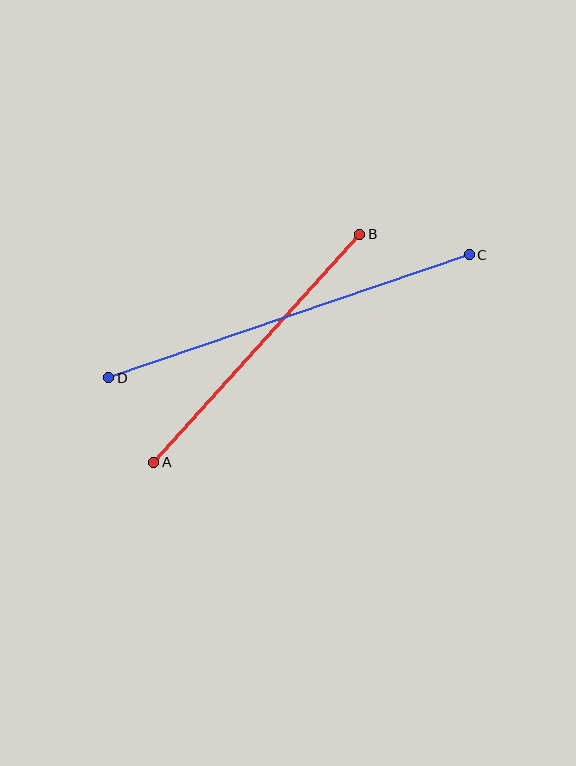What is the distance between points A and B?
The distance is approximately 307 pixels.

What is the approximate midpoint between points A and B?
The midpoint is at approximately (257, 348) pixels.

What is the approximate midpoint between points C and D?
The midpoint is at approximately (289, 316) pixels.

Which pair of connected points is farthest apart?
Points C and D are farthest apart.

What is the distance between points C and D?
The distance is approximately 381 pixels.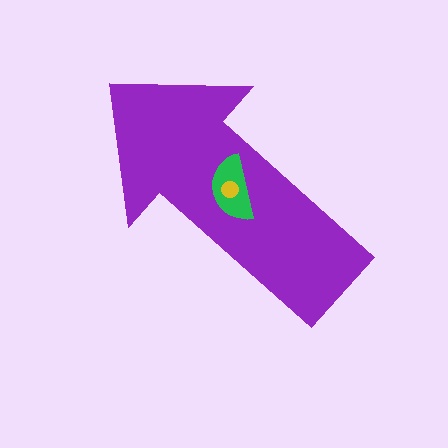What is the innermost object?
The yellow circle.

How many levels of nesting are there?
3.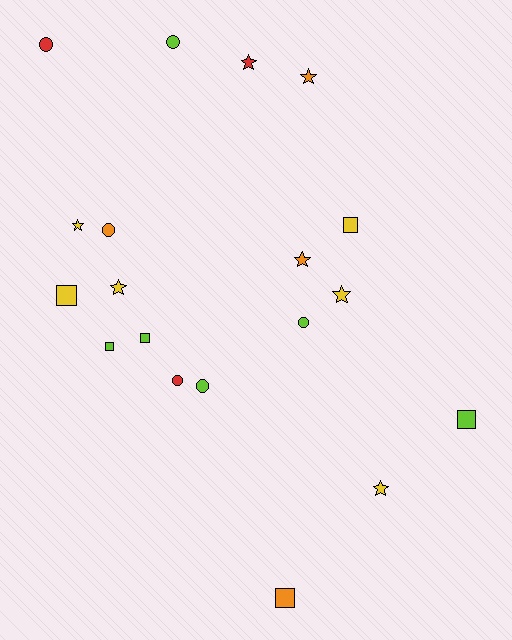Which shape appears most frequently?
Star, with 7 objects.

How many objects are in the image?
There are 19 objects.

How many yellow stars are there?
There are 4 yellow stars.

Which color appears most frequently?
Yellow, with 6 objects.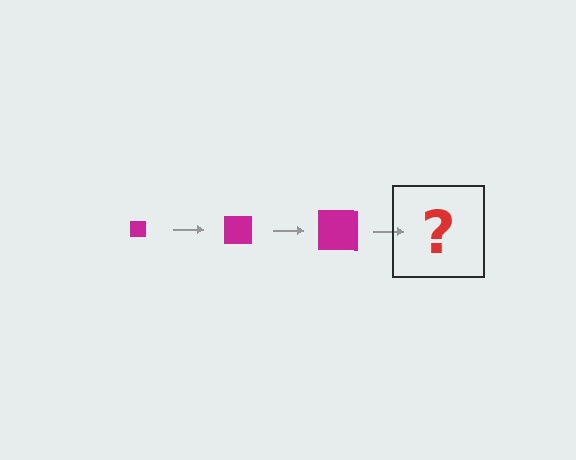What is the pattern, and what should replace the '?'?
The pattern is that the square gets progressively larger each step. The '?' should be a magenta square, larger than the previous one.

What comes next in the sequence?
The next element should be a magenta square, larger than the previous one.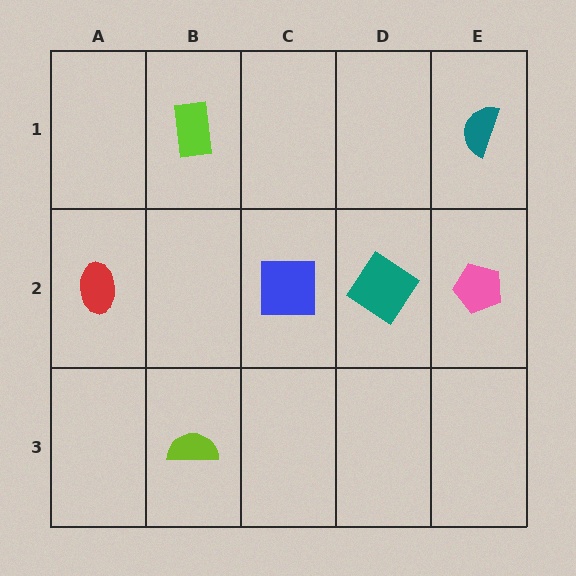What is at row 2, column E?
A pink pentagon.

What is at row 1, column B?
A lime rectangle.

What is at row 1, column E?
A teal semicircle.